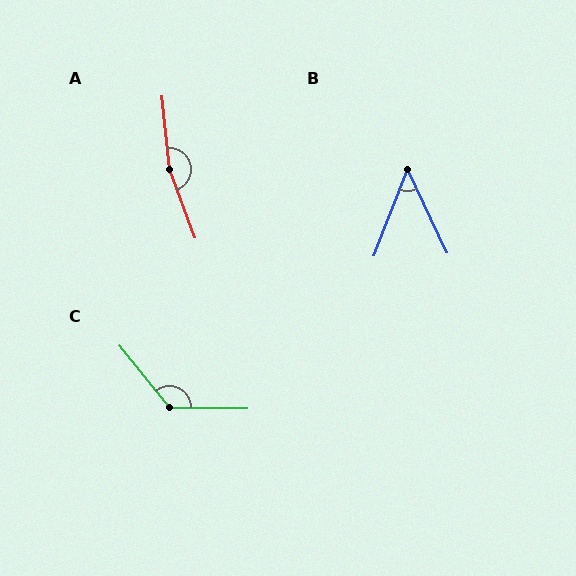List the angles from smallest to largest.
B (47°), C (129°), A (165°).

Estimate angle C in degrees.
Approximately 129 degrees.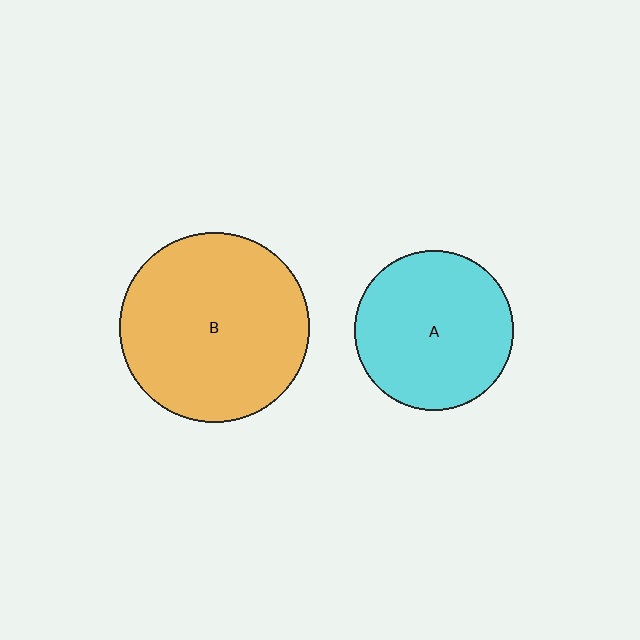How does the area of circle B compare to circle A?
Approximately 1.4 times.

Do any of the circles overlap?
No, none of the circles overlap.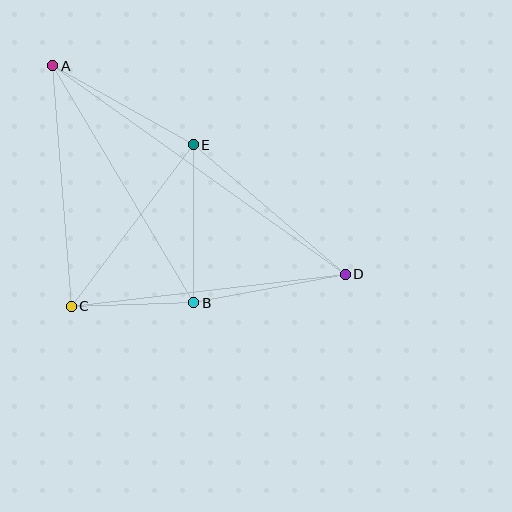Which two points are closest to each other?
Points B and C are closest to each other.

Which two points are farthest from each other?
Points A and D are farthest from each other.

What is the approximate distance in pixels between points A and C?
The distance between A and C is approximately 242 pixels.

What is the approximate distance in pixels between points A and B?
The distance between A and B is approximately 276 pixels.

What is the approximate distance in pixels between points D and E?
The distance between D and E is approximately 200 pixels.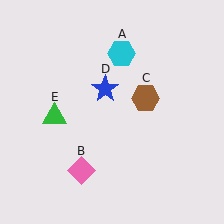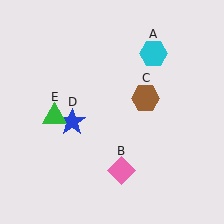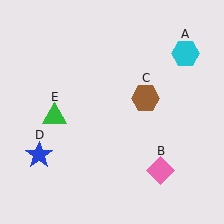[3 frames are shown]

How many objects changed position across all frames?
3 objects changed position: cyan hexagon (object A), pink diamond (object B), blue star (object D).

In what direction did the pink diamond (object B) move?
The pink diamond (object B) moved right.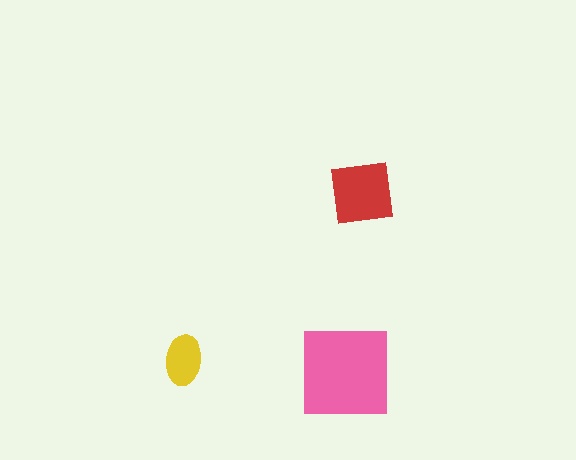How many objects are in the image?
There are 3 objects in the image.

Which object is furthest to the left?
The yellow ellipse is leftmost.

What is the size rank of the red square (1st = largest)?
2nd.